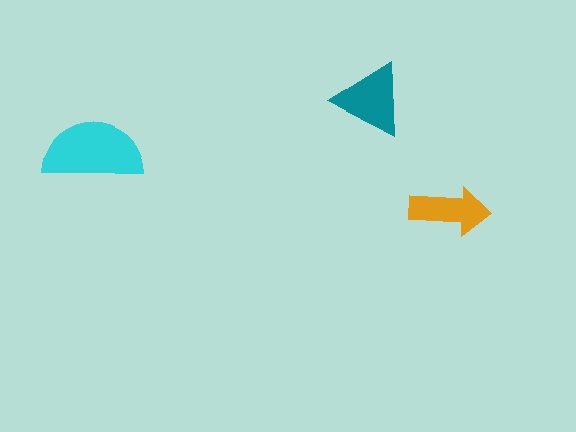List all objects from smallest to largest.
The orange arrow, the teal triangle, the cyan semicircle.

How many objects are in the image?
There are 3 objects in the image.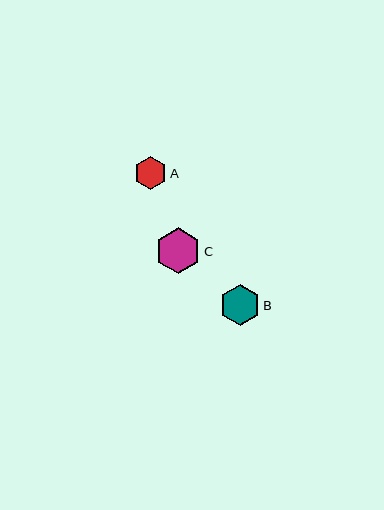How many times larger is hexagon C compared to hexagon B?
Hexagon C is approximately 1.1 times the size of hexagon B.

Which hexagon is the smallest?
Hexagon A is the smallest with a size of approximately 33 pixels.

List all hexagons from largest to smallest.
From largest to smallest: C, B, A.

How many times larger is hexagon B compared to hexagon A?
Hexagon B is approximately 1.2 times the size of hexagon A.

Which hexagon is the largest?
Hexagon C is the largest with a size of approximately 45 pixels.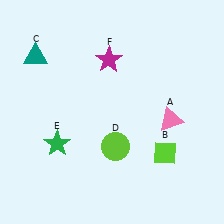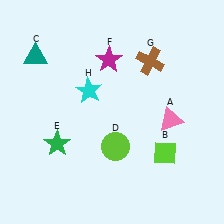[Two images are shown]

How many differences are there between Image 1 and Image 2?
There are 2 differences between the two images.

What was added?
A brown cross (G), a cyan star (H) were added in Image 2.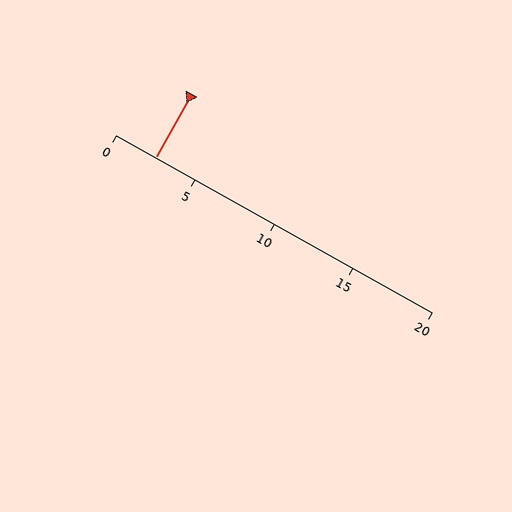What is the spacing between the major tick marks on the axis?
The major ticks are spaced 5 apart.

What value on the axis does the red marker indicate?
The marker indicates approximately 2.5.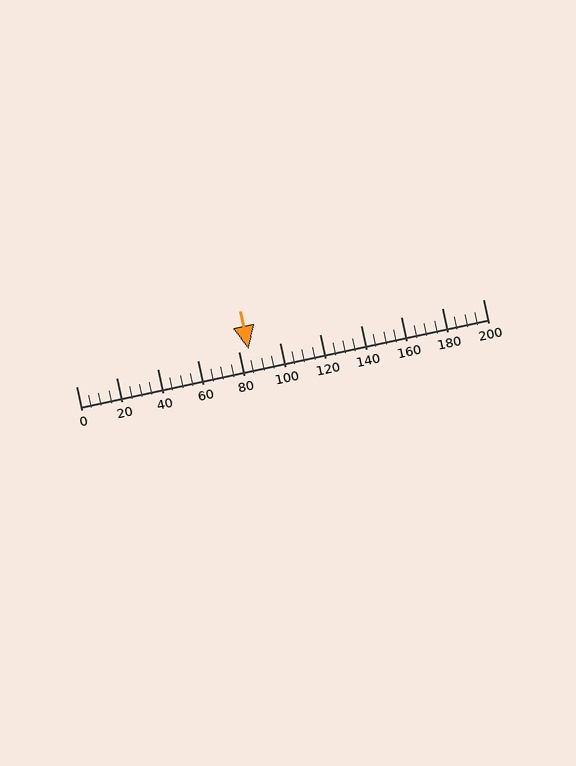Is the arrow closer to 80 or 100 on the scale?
The arrow is closer to 80.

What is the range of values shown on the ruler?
The ruler shows values from 0 to 200.